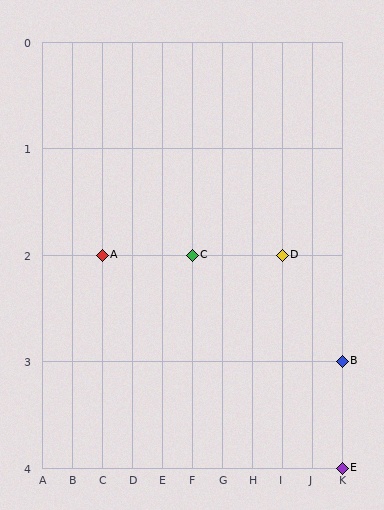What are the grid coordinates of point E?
Point E is at grid coordinates (K, 4).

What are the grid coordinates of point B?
Point B is at grid coordinates (K, 3).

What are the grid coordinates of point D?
Point D is at grid coordinates (I, 2).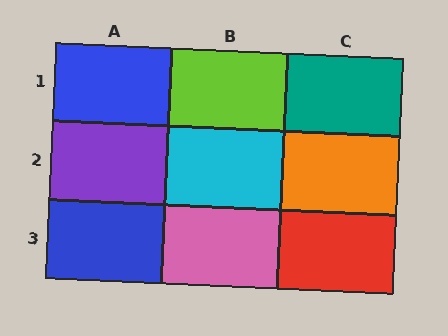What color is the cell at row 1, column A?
Blue.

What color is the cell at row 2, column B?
Cyan.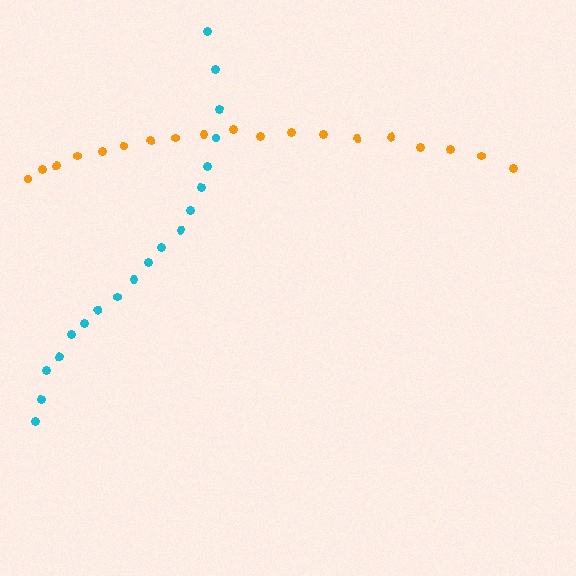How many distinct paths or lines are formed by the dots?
There are 2 distinct paths.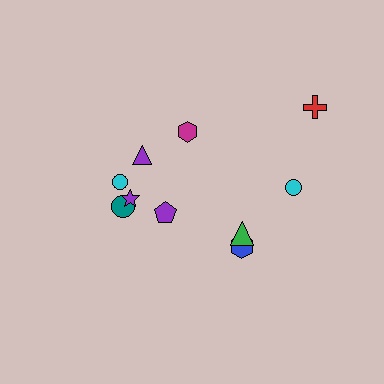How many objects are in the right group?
There are 4 objects.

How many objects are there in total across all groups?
There are 10 objects.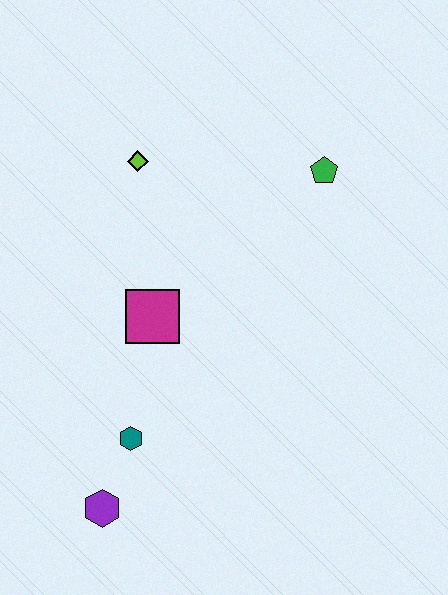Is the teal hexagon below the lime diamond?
Yes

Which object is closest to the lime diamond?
The magenta square is closest to the lime diamond.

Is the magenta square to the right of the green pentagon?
No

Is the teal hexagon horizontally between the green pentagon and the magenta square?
No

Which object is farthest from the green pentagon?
The purple hexagon is farthest from the green pentagon.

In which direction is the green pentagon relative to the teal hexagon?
The green pentagon is above the teal hexagon.